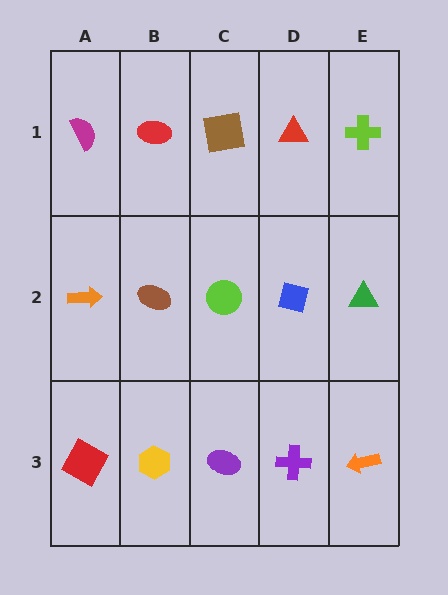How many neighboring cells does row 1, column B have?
3.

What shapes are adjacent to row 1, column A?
An orange arrow (row 2, column A), a red ellipse (row 1, column B).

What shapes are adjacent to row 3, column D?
A blue square (row 2, column D), a purple ellipse (row 3, column C), an orange arrow (row 3, column E).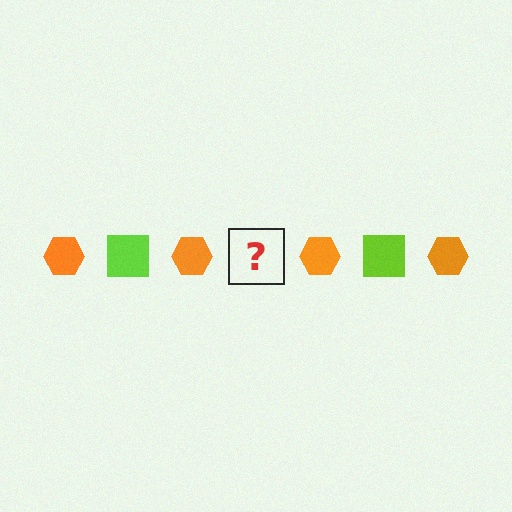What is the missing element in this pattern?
The missing element is a lime square.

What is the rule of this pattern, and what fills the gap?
The rule is that the pattern alternates between orange hexagon and lime square. The gap should be filled with a lime square.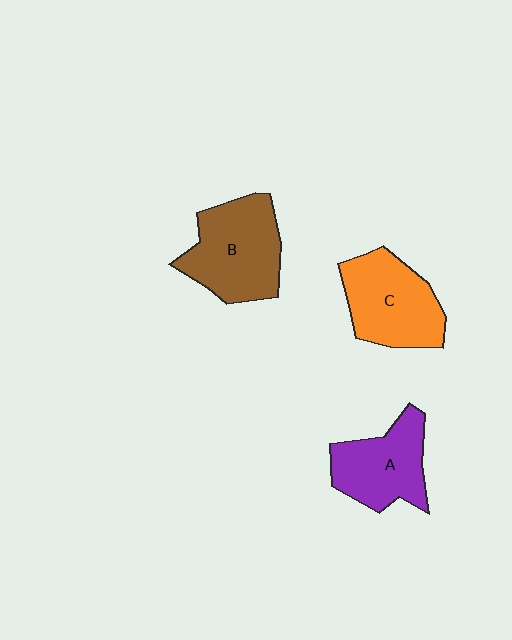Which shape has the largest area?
Shape B (brown).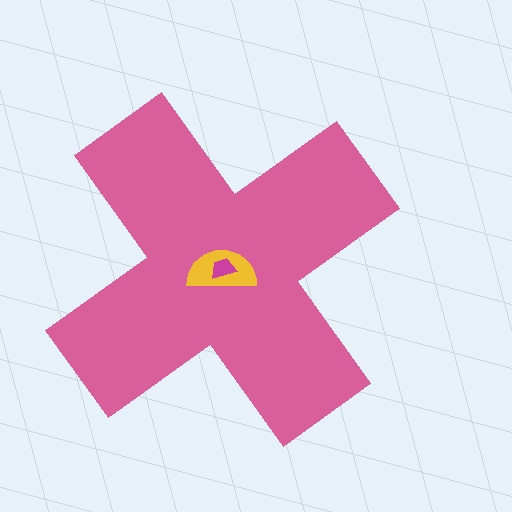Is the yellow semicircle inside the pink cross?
Yes.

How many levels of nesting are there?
3.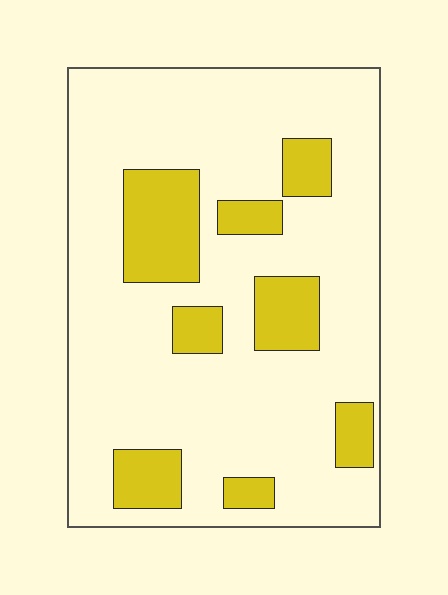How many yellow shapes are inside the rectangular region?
8.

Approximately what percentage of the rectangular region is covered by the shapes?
Approximately 20%.